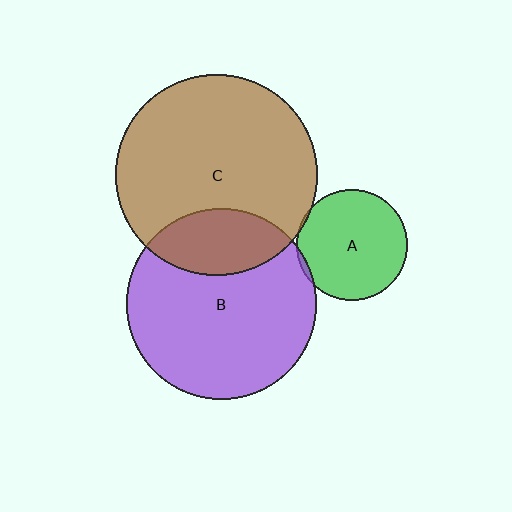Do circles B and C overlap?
Yes.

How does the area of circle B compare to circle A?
Approximately 3.0 times.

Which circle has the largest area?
Circle C (brown).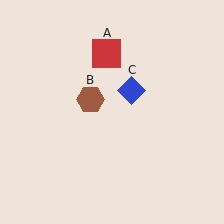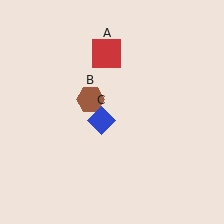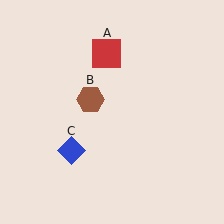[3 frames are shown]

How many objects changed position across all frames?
1 object changed position: blue diamond (object C).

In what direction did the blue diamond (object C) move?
The blue diamond (object C) moved down and to the left.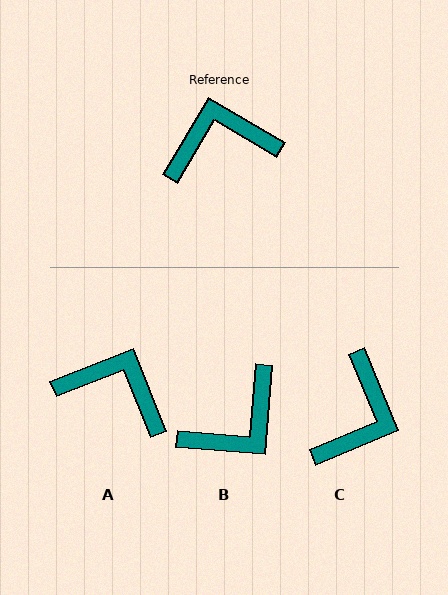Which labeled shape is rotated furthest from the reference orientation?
B, about 154 degrees away.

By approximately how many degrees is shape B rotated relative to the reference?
Approximately 154 degrees clockwise.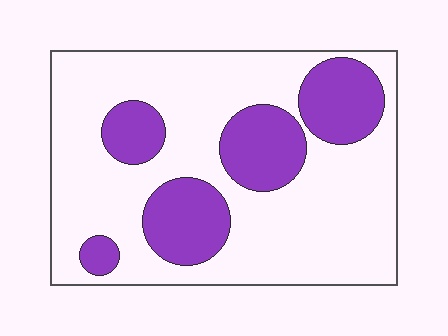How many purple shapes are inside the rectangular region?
5.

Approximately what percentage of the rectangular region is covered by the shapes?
Approximately 30%.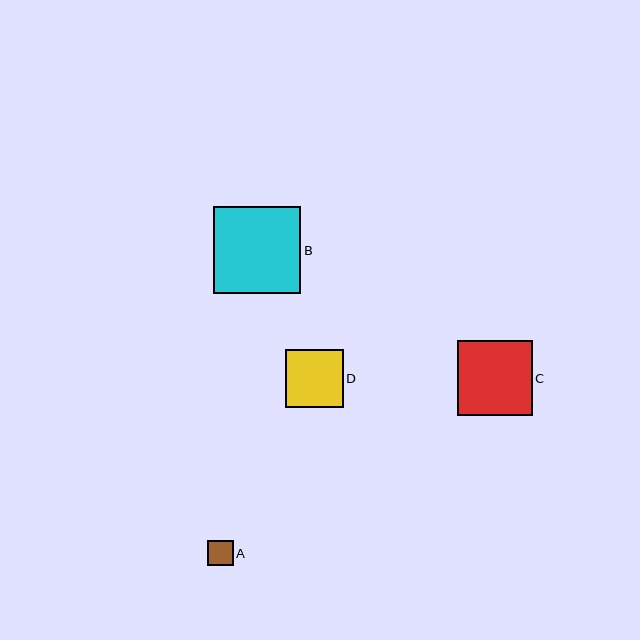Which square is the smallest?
Square A is the smallest with a size of approximately 26 pixels.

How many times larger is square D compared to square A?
Square D is approximately 2.2 times the size of square A.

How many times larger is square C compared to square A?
Square C is approximately 2.9 times the size of square A.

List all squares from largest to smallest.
From largest to smallest: B, C, D, A.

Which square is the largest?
Square B is the largest with a size of approximately 87 pixels.